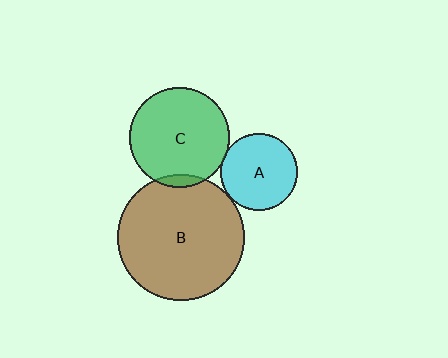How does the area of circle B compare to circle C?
Approximately 1.6 times.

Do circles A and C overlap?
Yes.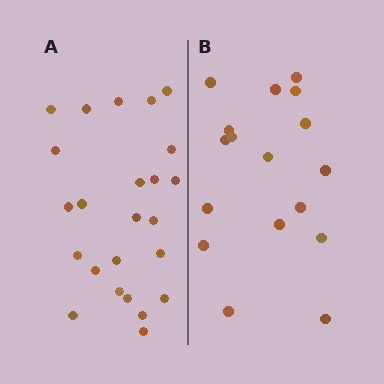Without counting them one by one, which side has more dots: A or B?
Region A (the left region) has more dots.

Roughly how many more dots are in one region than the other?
Region A has roughly 8 or so more dots than region B.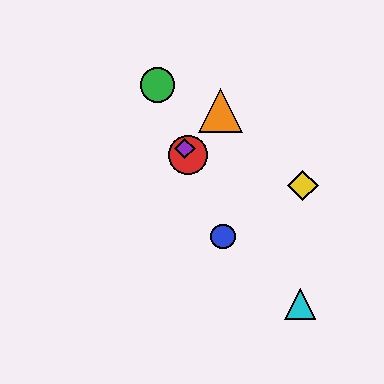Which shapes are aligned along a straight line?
The red circle, the blue circle, the green circle, the purple diamond are aligned along a straight line.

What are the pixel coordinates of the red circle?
The red circle is at (188, 155).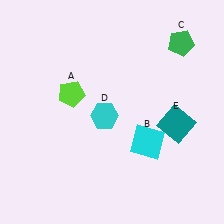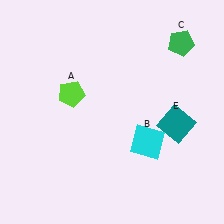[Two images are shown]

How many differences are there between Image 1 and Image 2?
There is 1 difference between the two images.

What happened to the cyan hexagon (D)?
The cyan hexagon (D) was removed in Image 2. It was in the bottom-left area of Image 1.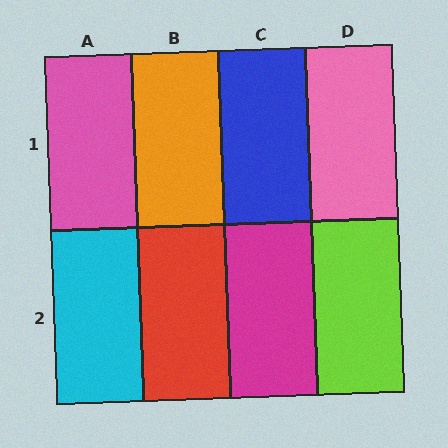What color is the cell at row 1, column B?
Orange.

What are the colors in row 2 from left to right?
Cyan, red, magenta, lime.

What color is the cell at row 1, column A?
Pink.